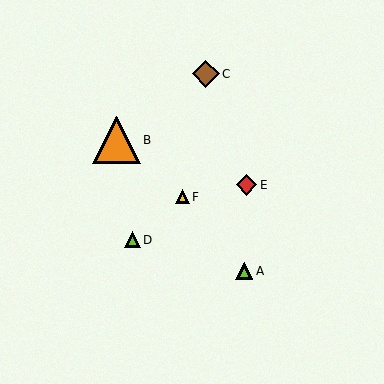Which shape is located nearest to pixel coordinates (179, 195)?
The yellow triangle (labeled F) at (182, 197) is nearest to that location.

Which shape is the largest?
The orange triangle (labeled B) is the largest.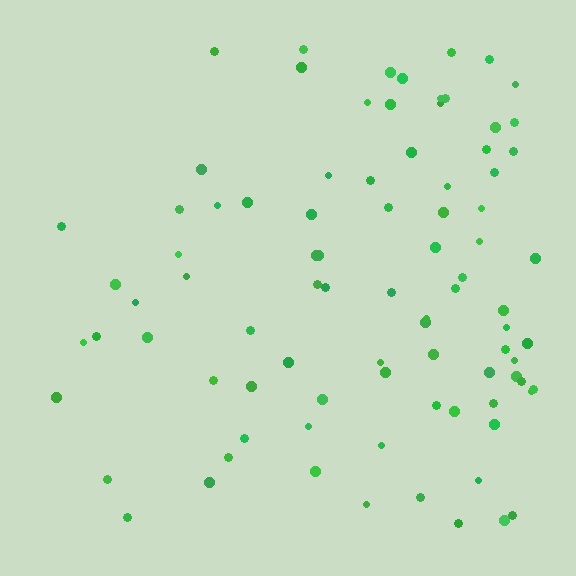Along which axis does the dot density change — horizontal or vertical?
Horizontal.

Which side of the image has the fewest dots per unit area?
The left.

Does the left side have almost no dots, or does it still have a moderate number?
Still a moderate number, just noticeably fewer than the right.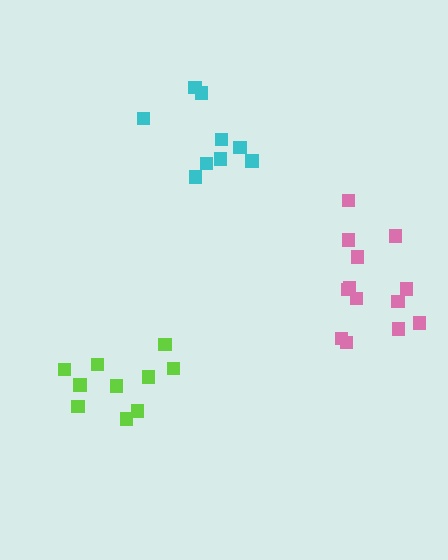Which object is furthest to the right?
The pink cluster is rightmost.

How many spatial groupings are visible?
There are 3 spatial groupings.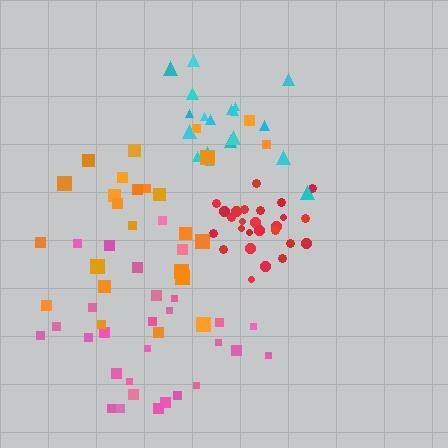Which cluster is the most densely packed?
Red.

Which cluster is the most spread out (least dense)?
Orange.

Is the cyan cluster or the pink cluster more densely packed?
Cyan.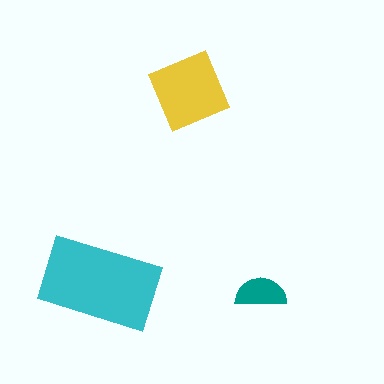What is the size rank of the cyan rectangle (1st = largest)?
1st.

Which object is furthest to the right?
The teal semicircle is rightmost.